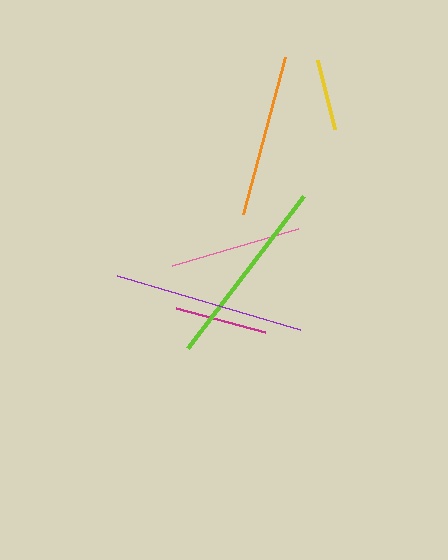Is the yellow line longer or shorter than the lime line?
The lime line is longer than the yellow line.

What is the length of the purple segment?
The purple segment is approximately 191 pixels long.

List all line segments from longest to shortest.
From longest to shortest: purple, lime, orange, pink, magenta, yellow.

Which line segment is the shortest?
The yellow line is the shortest at approximately 71 pixels.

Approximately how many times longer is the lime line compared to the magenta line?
The lime line is approximately 2.1 times the length of the magenta line.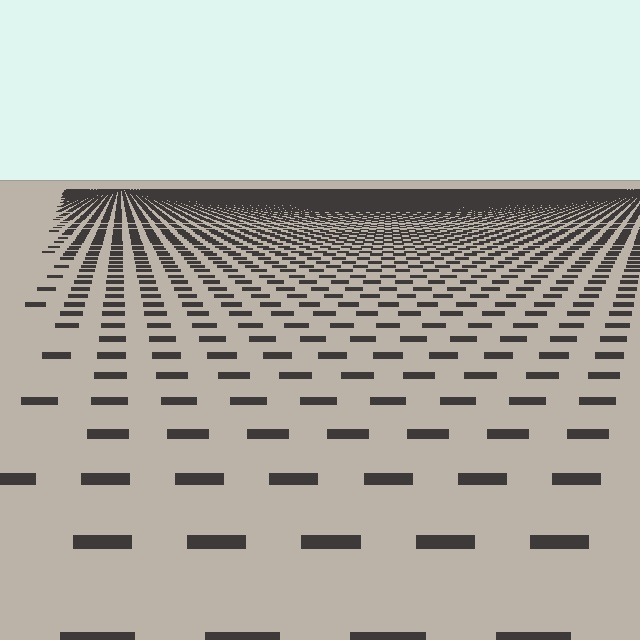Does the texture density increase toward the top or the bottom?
Density increases toward the top.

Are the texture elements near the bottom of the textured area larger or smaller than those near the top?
Larger. Near the bottom, elements are closer to the viewer and appear at a bigger on-screen size.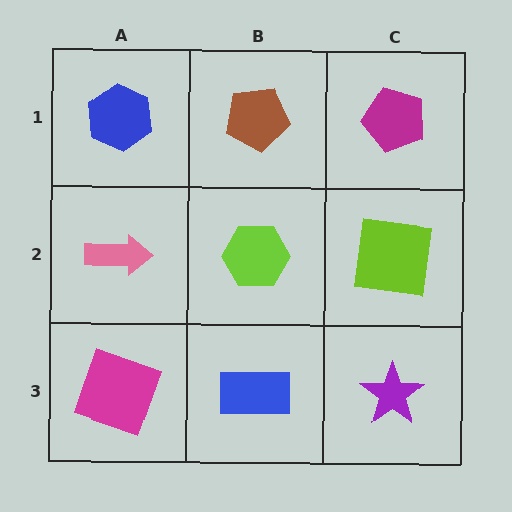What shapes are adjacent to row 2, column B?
A brown pentagon (row 1, column B), a blue rectangle (row 3, column B), a pink arrow (row 2, column A), a lime square (row 2, column C).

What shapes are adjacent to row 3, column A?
A pink arrow (row 2, column A), a blue rectangle (row 3, column B).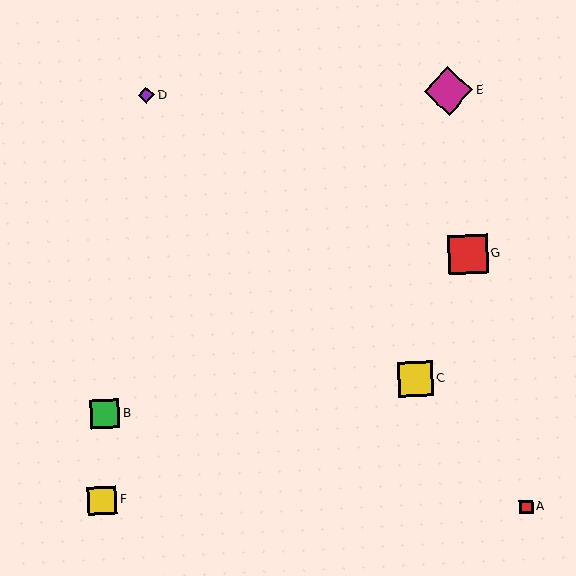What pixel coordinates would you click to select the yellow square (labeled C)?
Click at (416, 379) to select the yellow square C.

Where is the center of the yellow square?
The center of the yellow square is at (102, 501).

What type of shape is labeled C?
Shape C is a yellow square.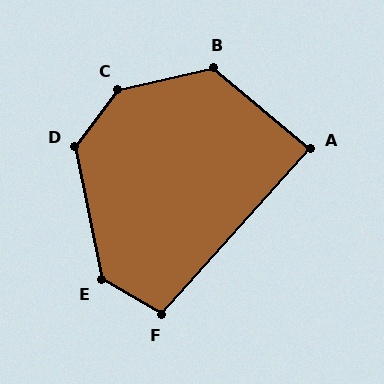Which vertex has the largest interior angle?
C, at approximately 141 degrees.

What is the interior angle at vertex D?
Approximately 131 degrees (obtuse).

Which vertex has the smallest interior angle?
A, at approximately 88 degrees.